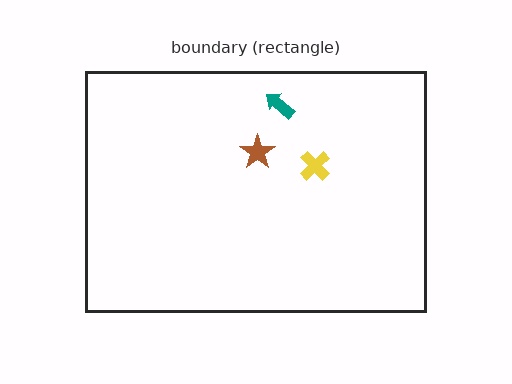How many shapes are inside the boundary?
3 inside, 0 outside.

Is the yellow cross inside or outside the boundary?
Inside.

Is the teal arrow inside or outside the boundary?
Inside.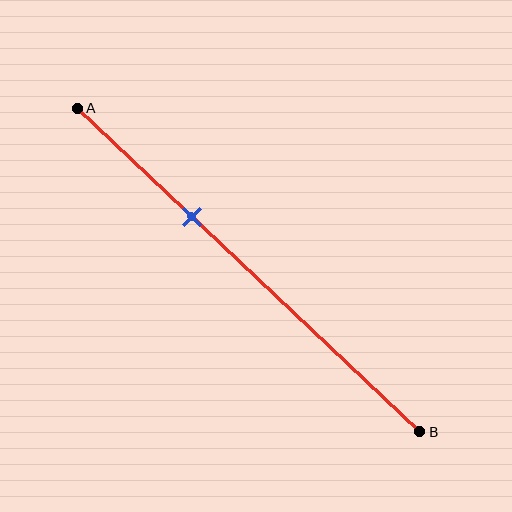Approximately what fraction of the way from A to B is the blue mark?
The blue mark is approximately 35% of the way from A to B.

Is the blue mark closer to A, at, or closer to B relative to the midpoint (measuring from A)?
The blue mark is closer to point A than the midpoint of segment AB.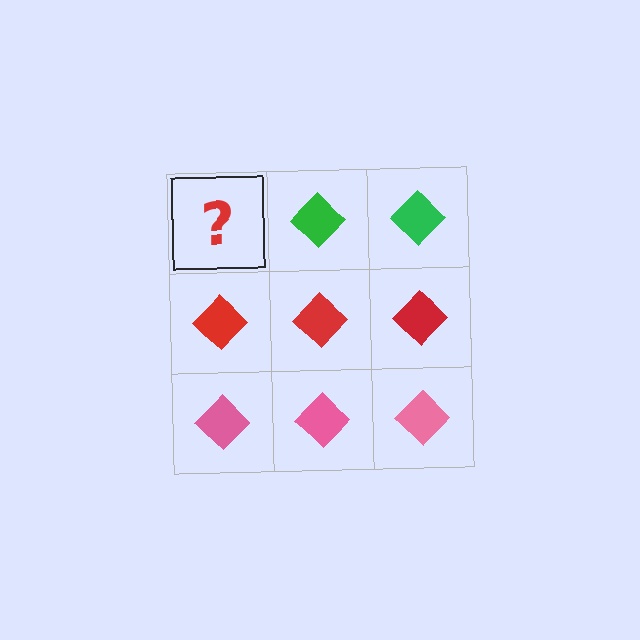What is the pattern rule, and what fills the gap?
The rule is that each row has a consistent color. The gap should be filled with a green diamond.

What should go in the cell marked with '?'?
The missing cell should contain a green diamond.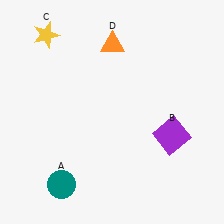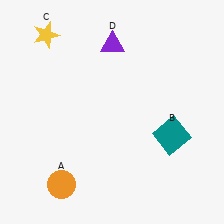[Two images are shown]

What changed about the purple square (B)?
In Image 1, B is purple. In Image 2, it changed to teal.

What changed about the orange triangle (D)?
In Image 1, D is orange. In Image 2, it changed to purple.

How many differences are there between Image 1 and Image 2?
There are 3 differences between the two images.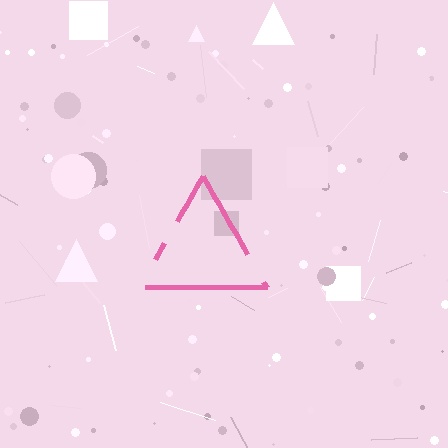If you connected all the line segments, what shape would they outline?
They would outline a triangle.